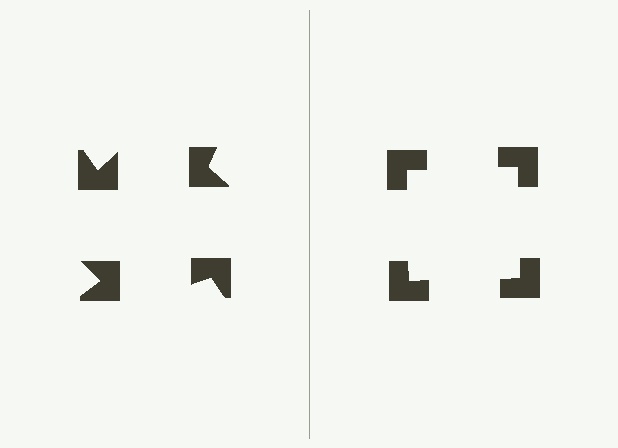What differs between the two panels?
The notched squares are positioned identically on both sides; only the wedge orientations differ. On the right they align to a square; on the left they are misaligned.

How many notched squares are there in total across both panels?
8 — 4 on each side.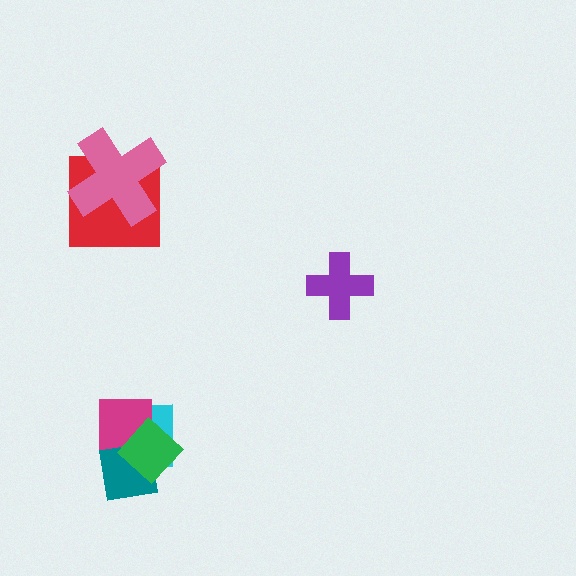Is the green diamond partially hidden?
No, no other shape covers it.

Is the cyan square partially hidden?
Yes, it is partially covered by another shape.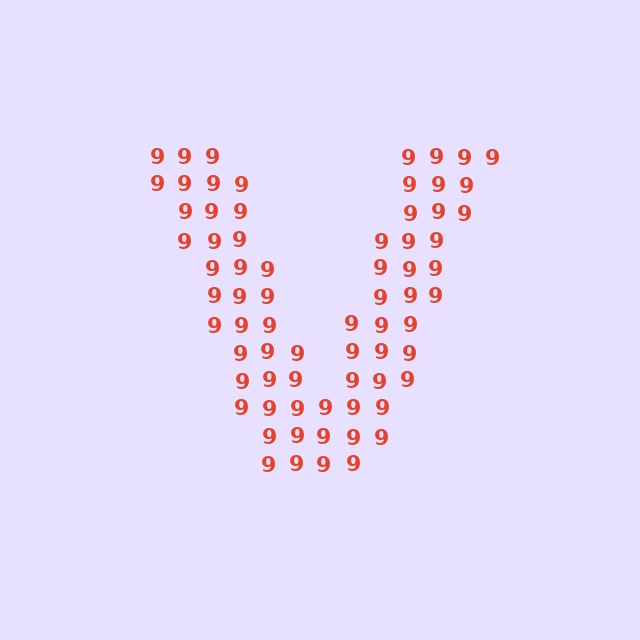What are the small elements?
The small elements are digit 9's.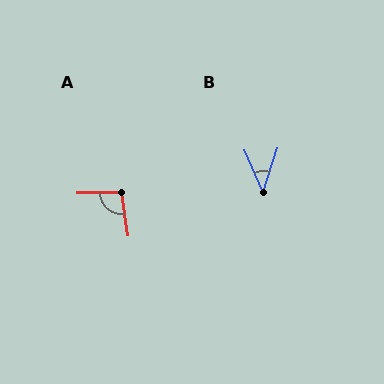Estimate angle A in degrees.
Approximately 98 degrees.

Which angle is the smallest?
B, at approximately 41 degrees.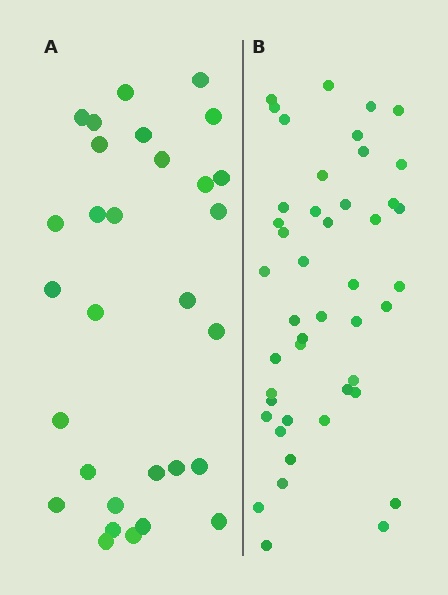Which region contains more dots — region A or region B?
Region B (the right region) has more dots.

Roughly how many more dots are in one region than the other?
Region B has approximately 15 more dots than region A.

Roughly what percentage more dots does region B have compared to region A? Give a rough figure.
About 50% more.